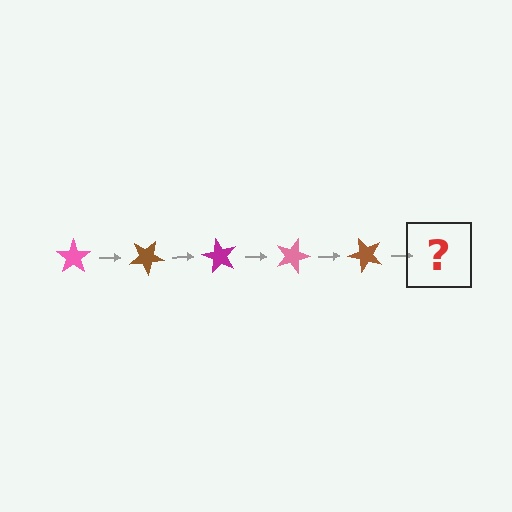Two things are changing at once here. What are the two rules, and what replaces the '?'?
The two rules are that it rotates 30 degrees each step and the color cycles through pink, brown, and magenta. The '?' should be a magenta star, rotated 150 degrees from the start.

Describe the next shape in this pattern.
It should be a magenta star, rotated 150 degrees from the start.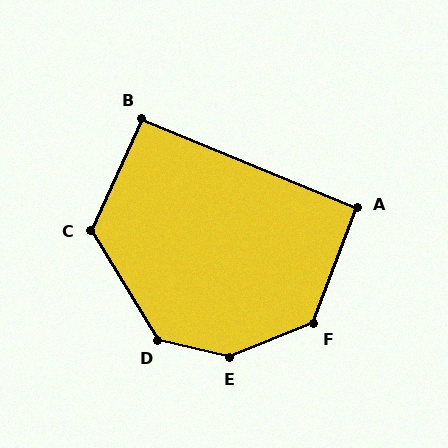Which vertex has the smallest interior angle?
A, at approximately 92 degrees.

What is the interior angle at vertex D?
Approximately 135 degrees (obtuse).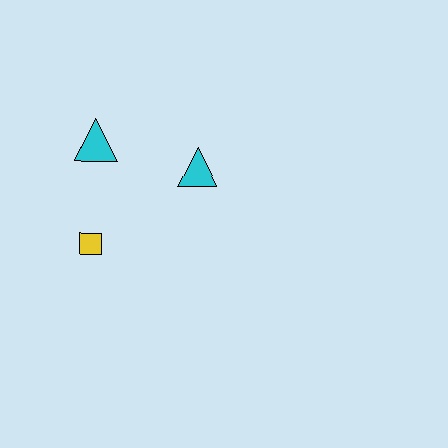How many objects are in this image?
There are 3 objects.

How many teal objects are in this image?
There are no teal objects.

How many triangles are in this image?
There are 2 triangles.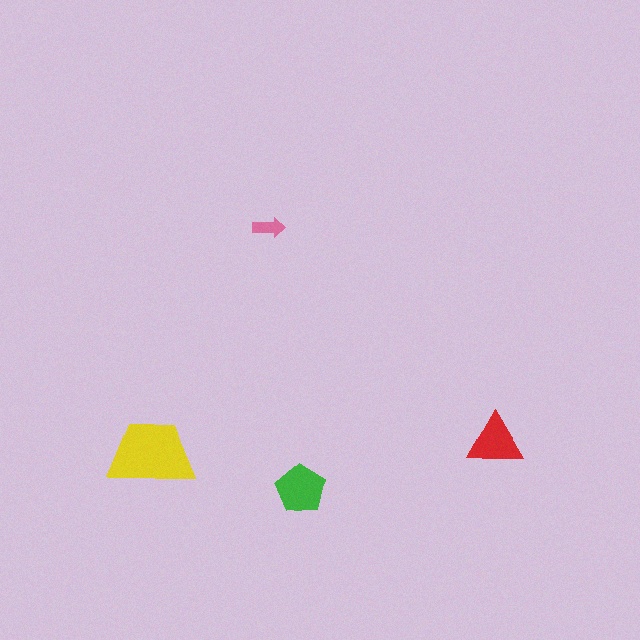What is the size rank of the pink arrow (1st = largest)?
4th.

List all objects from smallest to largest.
The pink arrow, the red triangle, the green pentagon, the yellow trapezoid.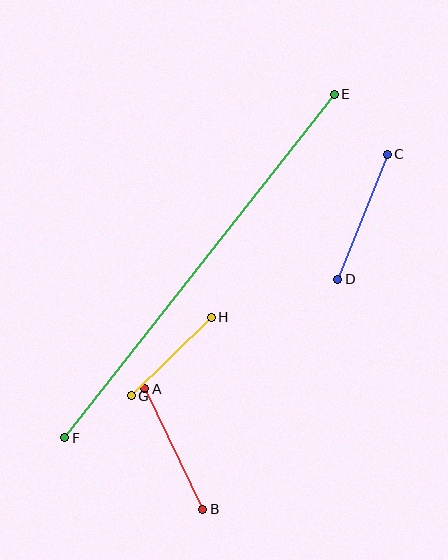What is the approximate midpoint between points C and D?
The midpoint is at approximately (363, 217) pixels.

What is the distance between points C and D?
The distance is approximately 135 pixels.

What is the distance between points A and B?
The distance is approximately 134 pixels.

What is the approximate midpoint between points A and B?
The midpoint is at approximately (174, 449) pixels.